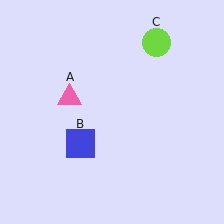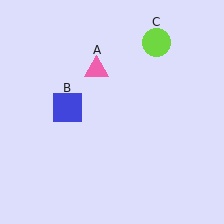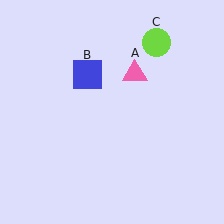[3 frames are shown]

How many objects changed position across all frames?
2 objects changed position: pink triangle (object A), blue square (object B).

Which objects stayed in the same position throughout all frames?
Lime circle (object C) remained stationary.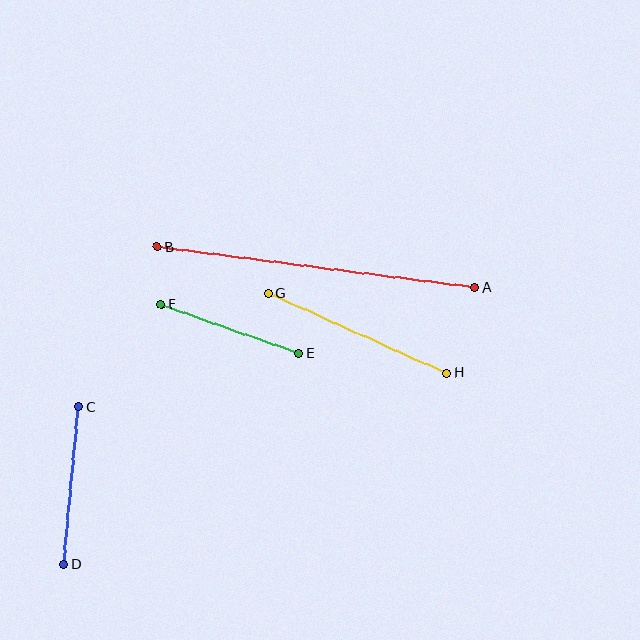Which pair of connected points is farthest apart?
Points A and B are farthest apart.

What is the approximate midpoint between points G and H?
The midpoint is at approximately (357, 333) pixels.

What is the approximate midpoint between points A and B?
The midpoint is at approximately (316, 267) pixels.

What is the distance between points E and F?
The distance is approximately 146 pixels.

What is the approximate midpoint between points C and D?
The midpoint is at approximately (71, 485) pixels.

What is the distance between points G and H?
The distance is approximately 195 pixels.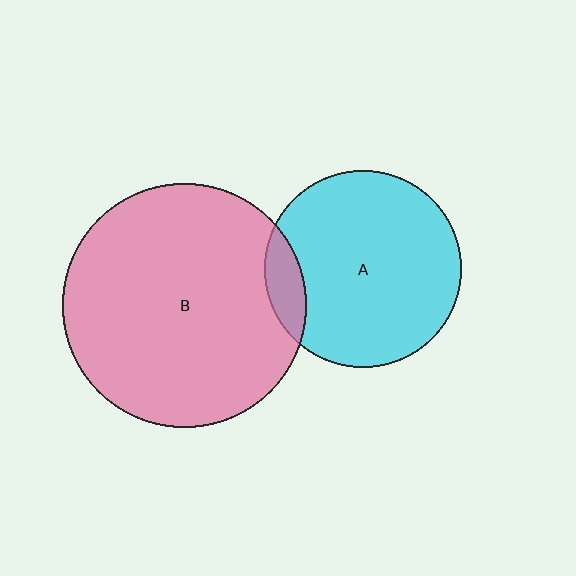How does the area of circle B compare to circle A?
Approximately 1.5 times.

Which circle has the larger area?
Circle B (pink).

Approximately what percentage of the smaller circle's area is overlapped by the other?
Approximately 10%.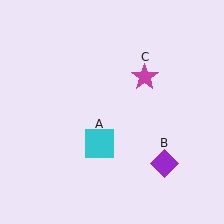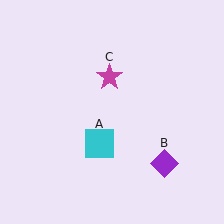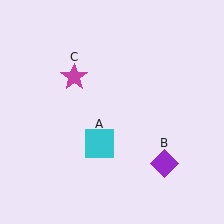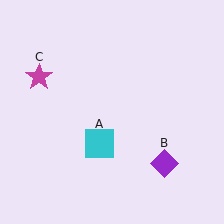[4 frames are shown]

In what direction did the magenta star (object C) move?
The magenta star (object C) moved left.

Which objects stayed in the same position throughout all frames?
Cyan square (object A) and purple diamond (object B) remained stationary.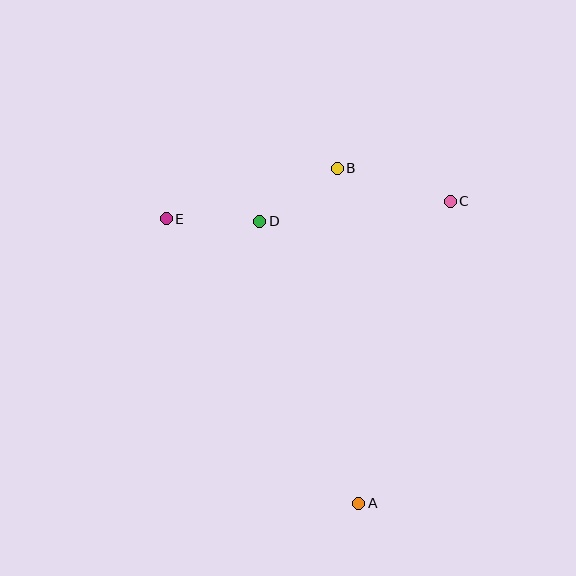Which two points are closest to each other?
Points D and E are closest to each other.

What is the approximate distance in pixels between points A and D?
The distance between A and D is approximately 299 pixels.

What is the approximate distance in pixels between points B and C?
The distance between B and C is approximately 118 pixels.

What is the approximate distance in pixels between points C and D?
The distance between C and D is approximately 191 pixels.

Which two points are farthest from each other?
Points A and E are farthest from each other.